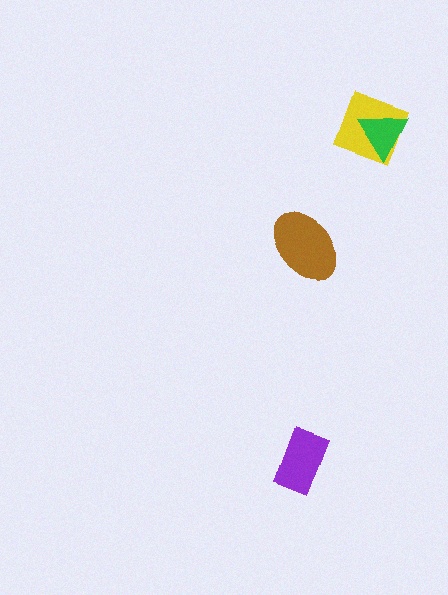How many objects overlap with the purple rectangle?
0 objects overlap with the purple rectangle.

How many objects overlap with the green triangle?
1 object overlaps with the green triangle.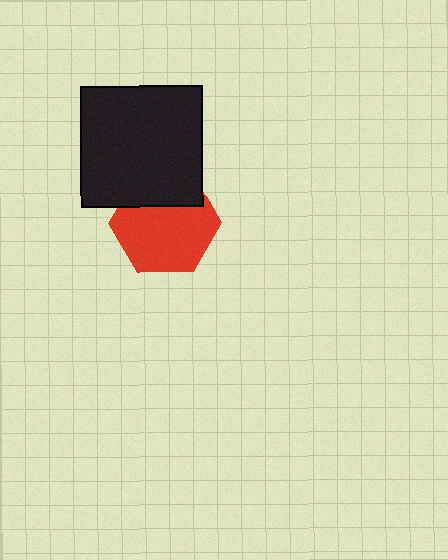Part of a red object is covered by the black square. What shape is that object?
It is a hexagon.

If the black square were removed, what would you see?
You would see the complete red hexagon.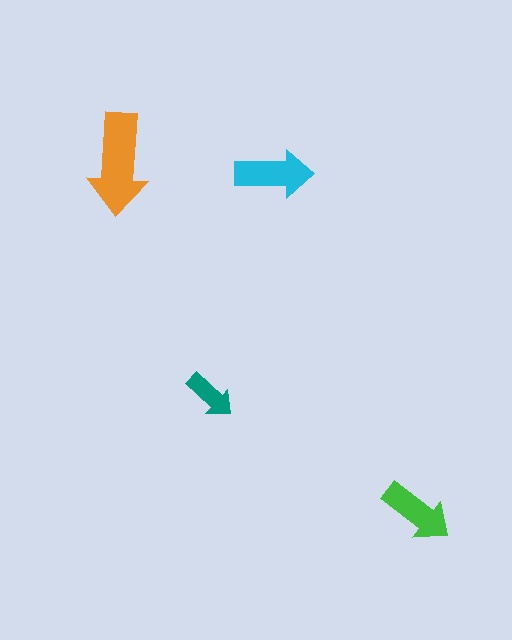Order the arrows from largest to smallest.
the orange one, the cyan one, the green one, the teal one.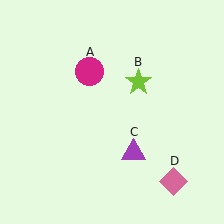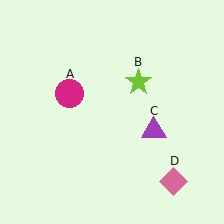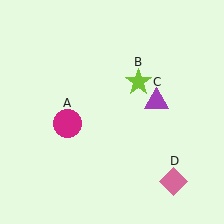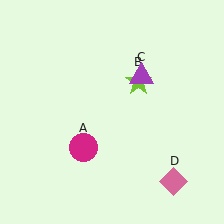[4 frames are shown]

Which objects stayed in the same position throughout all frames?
Lime star (object B) and pink diamond (object D) remained stationary.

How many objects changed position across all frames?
2 objects changed position: magenta circle (object A), purple triangle (object C).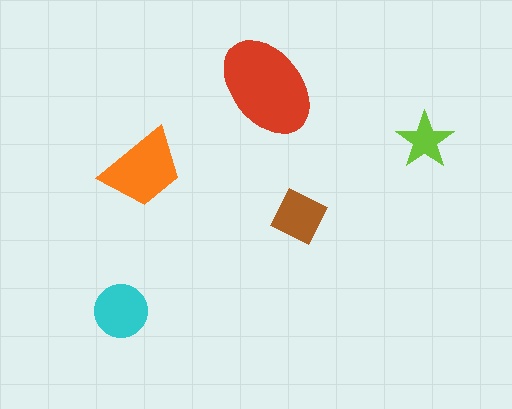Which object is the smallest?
The lime star.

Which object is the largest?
The red ellipse.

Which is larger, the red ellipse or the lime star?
The red ellipse.